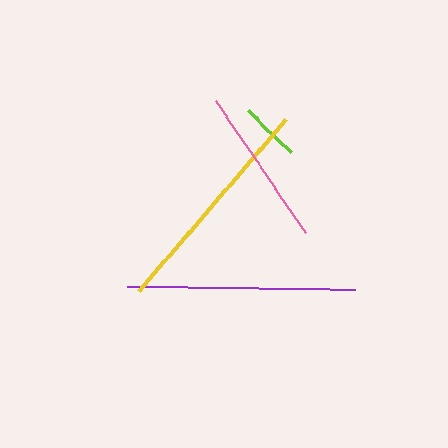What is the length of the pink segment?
The pink segment is approximately 160 pixels long.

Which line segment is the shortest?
The lime line is the shortest at approximately 60 pixels.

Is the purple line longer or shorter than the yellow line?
The purple line is longer than the yellow line.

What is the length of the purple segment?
The purple segment is approximately 228 pixels long.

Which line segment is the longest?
The purple line is the longest at approximately 228 pixels.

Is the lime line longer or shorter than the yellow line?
The yellow line is longer than the lime line.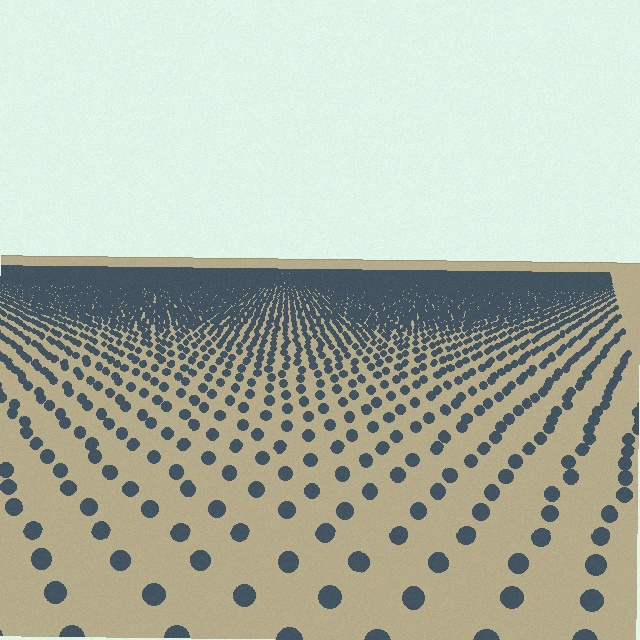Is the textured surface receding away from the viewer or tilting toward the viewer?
The surface is receding away from the viewer. Texture elements get smaller and denser toward the top.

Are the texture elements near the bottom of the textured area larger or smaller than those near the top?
Larger. Near the bottom, elements are closer to the viewer and appear at a bigger on-screen size.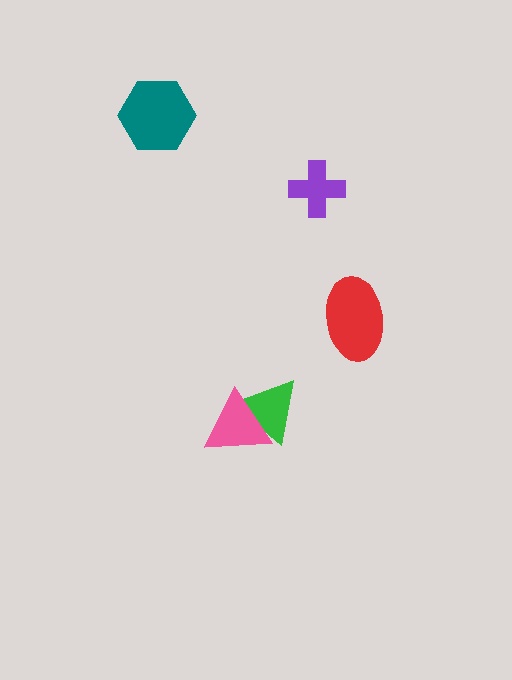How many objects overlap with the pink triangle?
1 object overlaps with the pink triangle.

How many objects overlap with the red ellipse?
0 objects overlap with the red ellipse.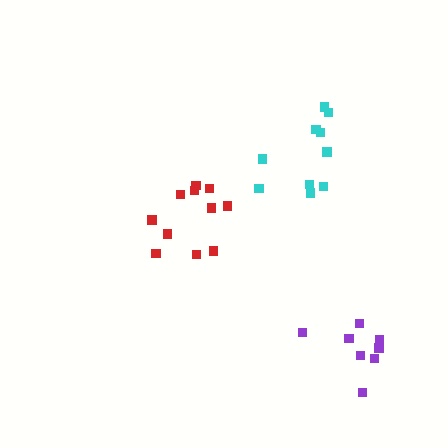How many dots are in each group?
Group 1: 10 dots, Group 2: 11 dots, Group 3: 8 dots (29 total).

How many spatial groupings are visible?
There are 3 spatial groupings.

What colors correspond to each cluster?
The clusters are colored: cyan, red, purple.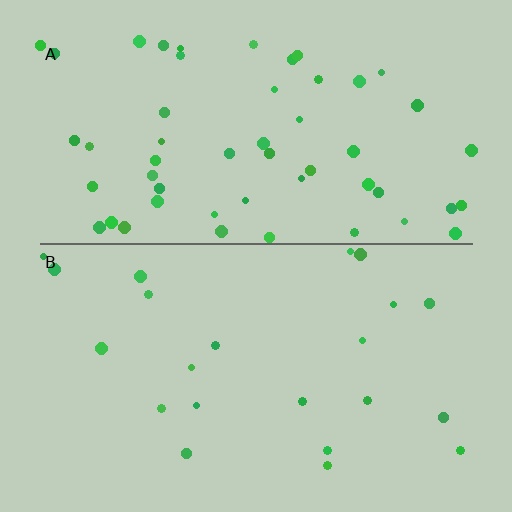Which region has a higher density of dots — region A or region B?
A (the top).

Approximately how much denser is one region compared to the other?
Approximately 2.4× — region A over region B.